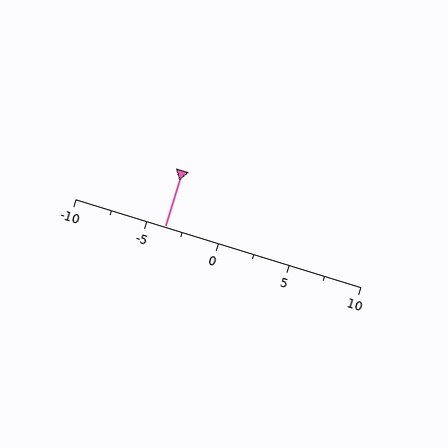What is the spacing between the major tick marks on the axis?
The major ticks are spaced 5 apart.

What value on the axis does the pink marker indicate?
The marker indicates approximately -3.8.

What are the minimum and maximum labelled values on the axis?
The axis runs from -10 to 10.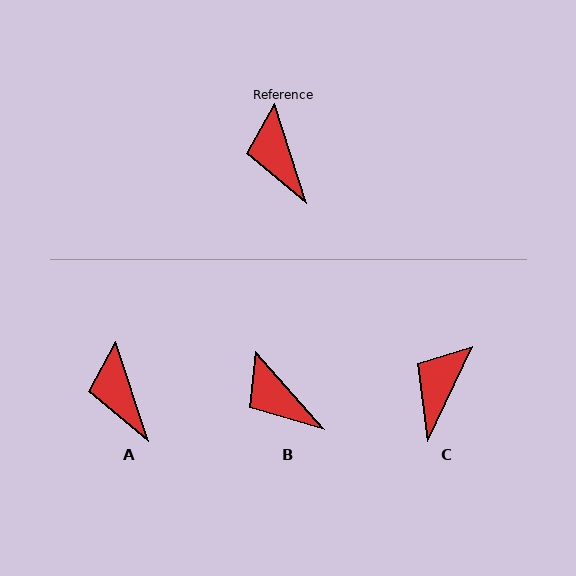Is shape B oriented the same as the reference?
No, it is off by about 23 degrees.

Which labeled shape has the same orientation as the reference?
A.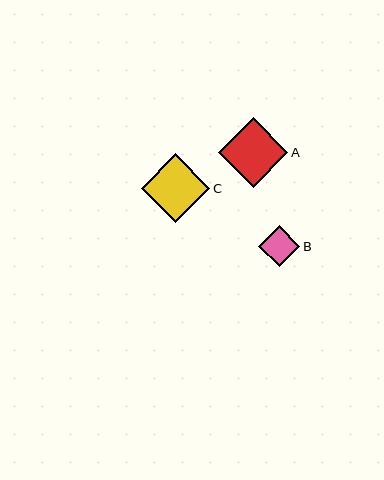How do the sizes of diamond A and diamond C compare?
Diamond A and diamond C are approximately the same size.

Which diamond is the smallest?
Diamond B is the smallest with a size of approximately 42 pixels.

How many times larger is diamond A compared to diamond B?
Diamond A is approximately 1.7 times the size of diamond B.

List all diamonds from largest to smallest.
From largest to smallest: A, C, B.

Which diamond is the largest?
Diamond A is the largest with a size of approximately 69 pixels.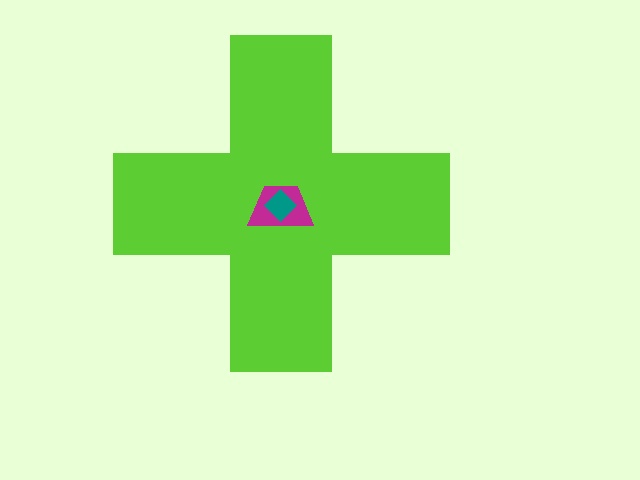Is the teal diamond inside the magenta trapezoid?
Yes.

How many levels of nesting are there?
3.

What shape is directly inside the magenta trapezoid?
The teal diamond.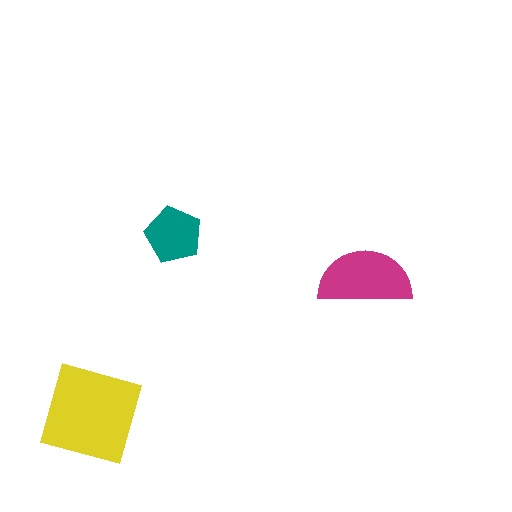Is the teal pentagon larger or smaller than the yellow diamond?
Smaller.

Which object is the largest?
The yellow diamond.